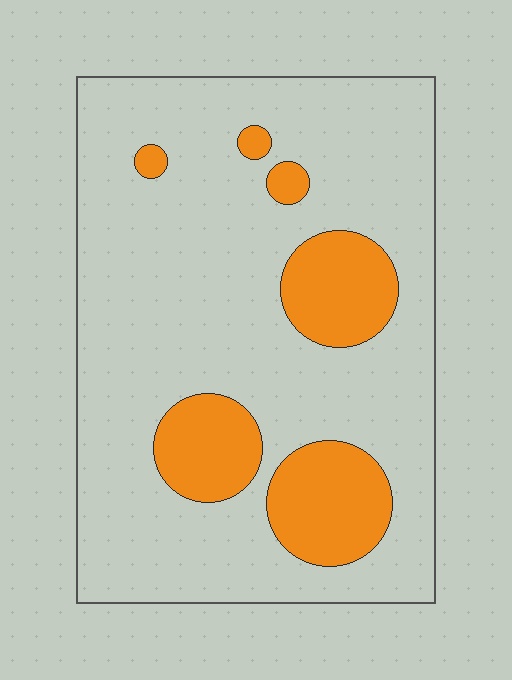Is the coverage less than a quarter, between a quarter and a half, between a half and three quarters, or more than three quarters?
Less than a quarter.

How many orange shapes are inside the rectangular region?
6.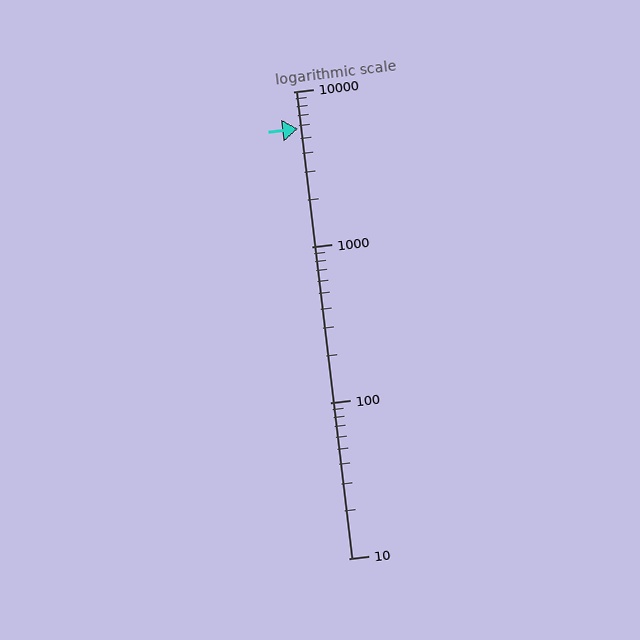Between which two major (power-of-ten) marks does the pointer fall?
The pointer is between 1000 and 10000.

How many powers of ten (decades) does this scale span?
The scale spans 3 decades, from 10 to 10000.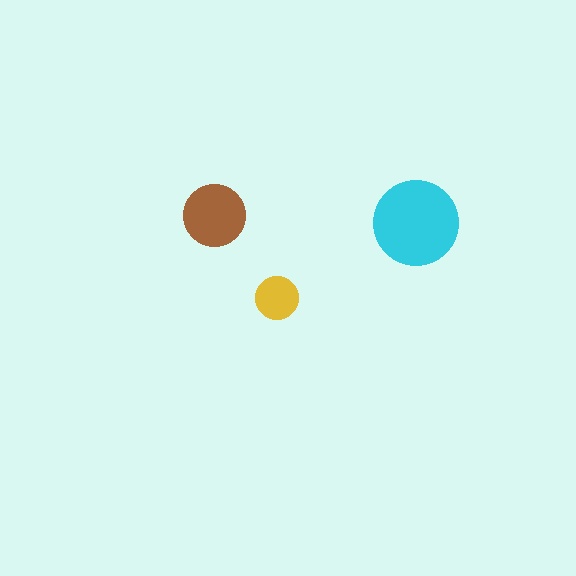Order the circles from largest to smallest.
the cyan one, the brown one, the yellow one.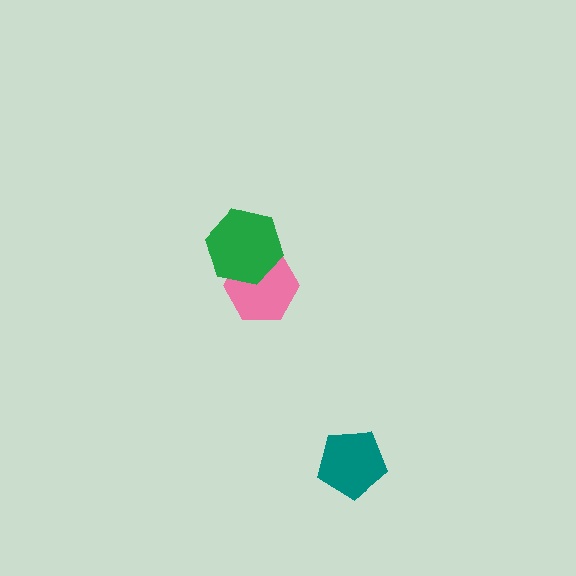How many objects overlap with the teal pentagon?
0 objects overlap with the teal pentagon.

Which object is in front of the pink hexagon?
The green hexagon is in front of the pink hexagon.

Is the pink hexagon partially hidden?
Yes, it is partially covered by another shape.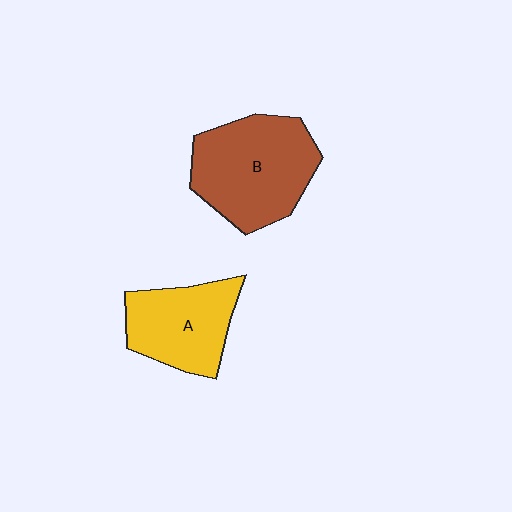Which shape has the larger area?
Shape B (brown).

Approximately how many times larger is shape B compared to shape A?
Approximately 1.4 times.